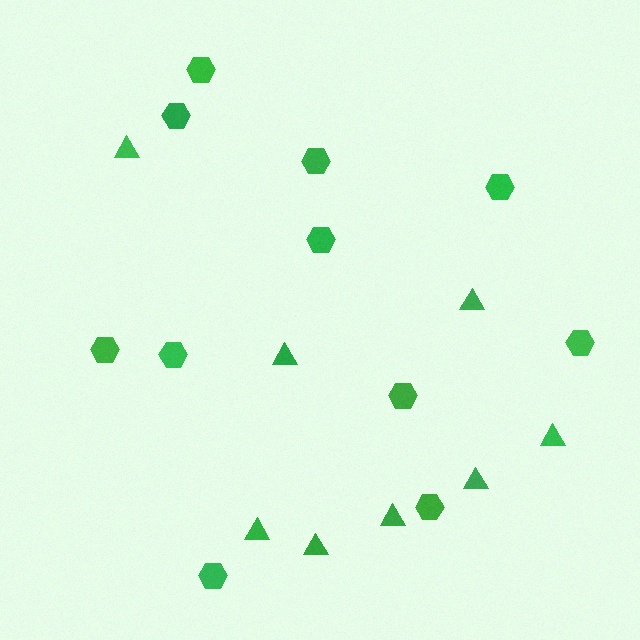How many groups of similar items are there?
There are 2 groups: one group of triangles (8) and one group of hexagons (11).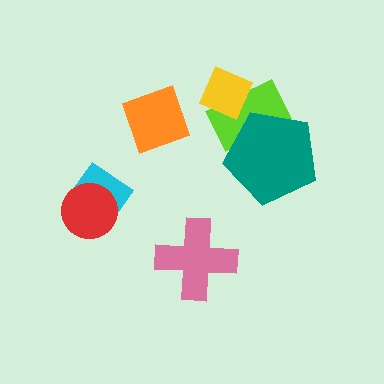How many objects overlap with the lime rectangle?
2 objects overlap with the lime rectangle.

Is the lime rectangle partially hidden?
Yes, it is partially covered by another shape.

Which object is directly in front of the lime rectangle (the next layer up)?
The yellow diamond is directly in front of the lime rectangle.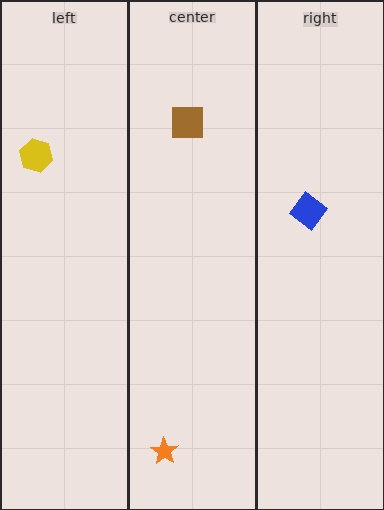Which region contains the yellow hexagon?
The left region.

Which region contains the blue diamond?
The right region.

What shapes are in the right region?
The blue diamond.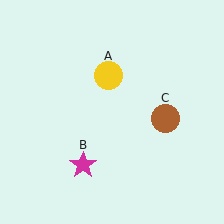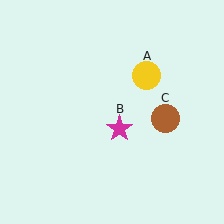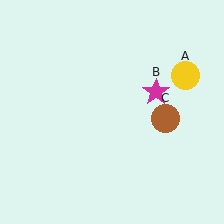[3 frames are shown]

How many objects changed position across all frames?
2 objects changed position: yellow circle (object A), magenta star (object B).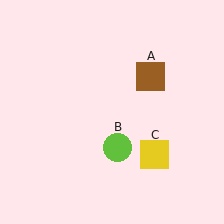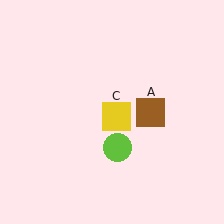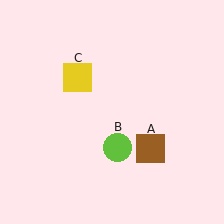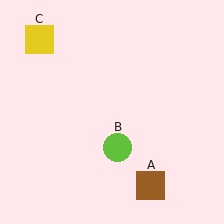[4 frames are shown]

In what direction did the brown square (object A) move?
The brown square (object A) moved down.